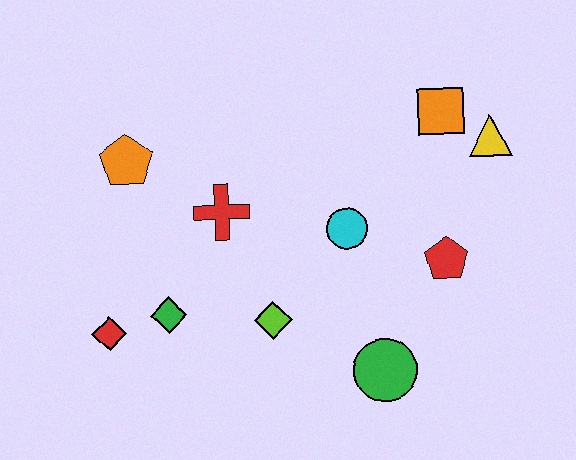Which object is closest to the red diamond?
The green diamond is closest to the red diamond.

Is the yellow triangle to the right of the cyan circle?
Yes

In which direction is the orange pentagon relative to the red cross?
The orange pentagon is to the left of the red cross.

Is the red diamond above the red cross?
No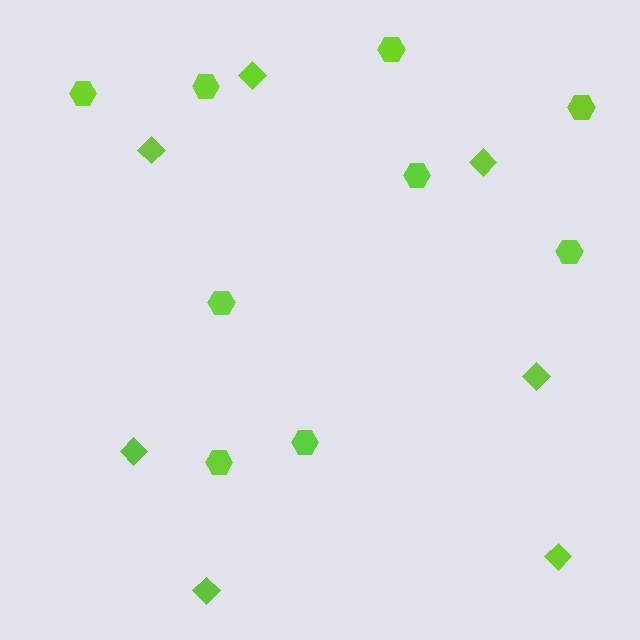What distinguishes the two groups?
There are 2 groups: one group of diamonds (7) and one group of hexagons (9).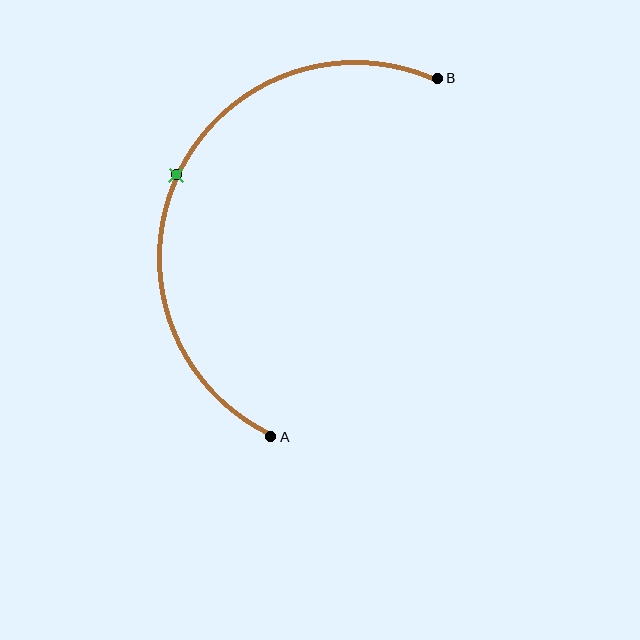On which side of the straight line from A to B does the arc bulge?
The arc bulges to the left of the straight line connecting A and B.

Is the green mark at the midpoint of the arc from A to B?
Yes. The green mark lies on the arc at equal arc-length from both A and B — it is the arc midpoint.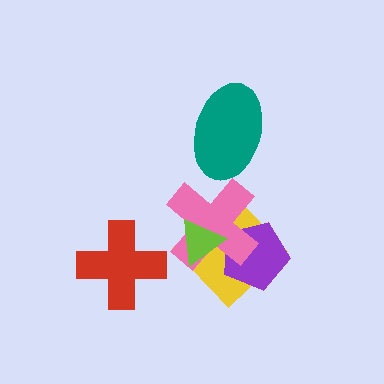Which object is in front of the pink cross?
The lime triangle is in front of the pink cross.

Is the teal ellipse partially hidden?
No, no other shape covers it.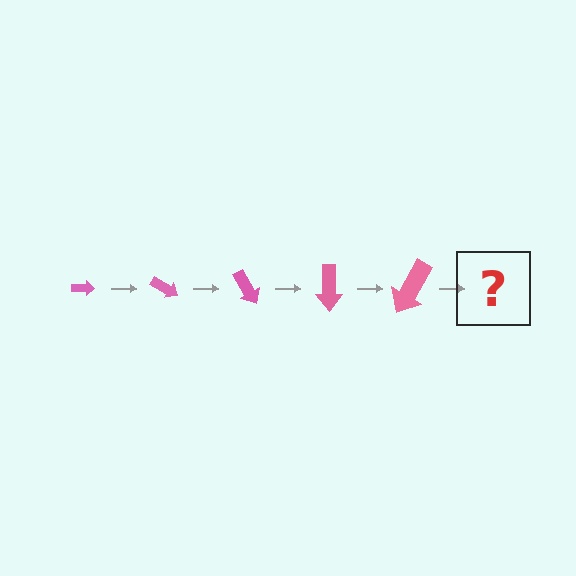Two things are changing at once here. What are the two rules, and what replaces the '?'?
The two rules are that the arrow grows larger each step and it rotates 30 degrees each step. The '?' should be an arrow, larger than the previous one and rotated 150 degrees from the start.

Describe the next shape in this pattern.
It should be an arrow, larger than the previous one and rotated 150 degrees from the start.